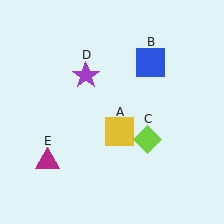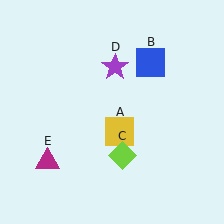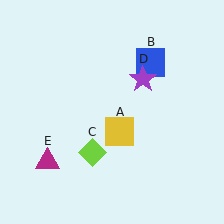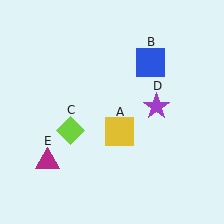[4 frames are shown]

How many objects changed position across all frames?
2 objects changed position: lime diamond (object C), purple star (object D).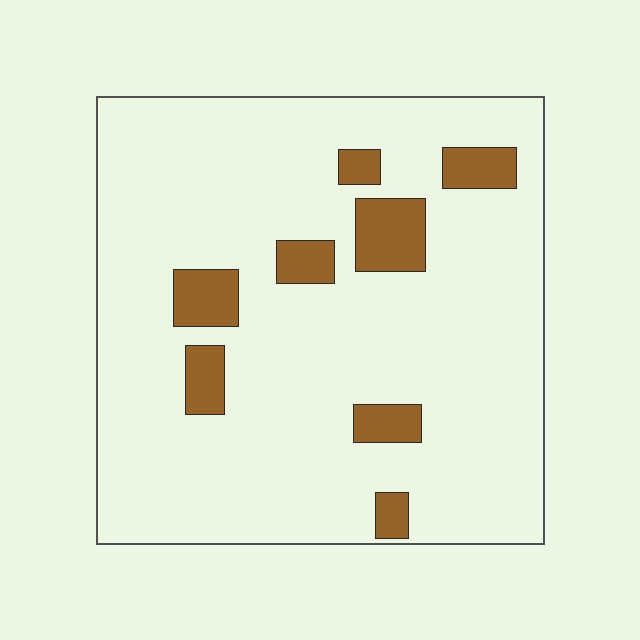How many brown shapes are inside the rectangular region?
8.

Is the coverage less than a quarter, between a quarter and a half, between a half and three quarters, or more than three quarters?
Less than a quarter.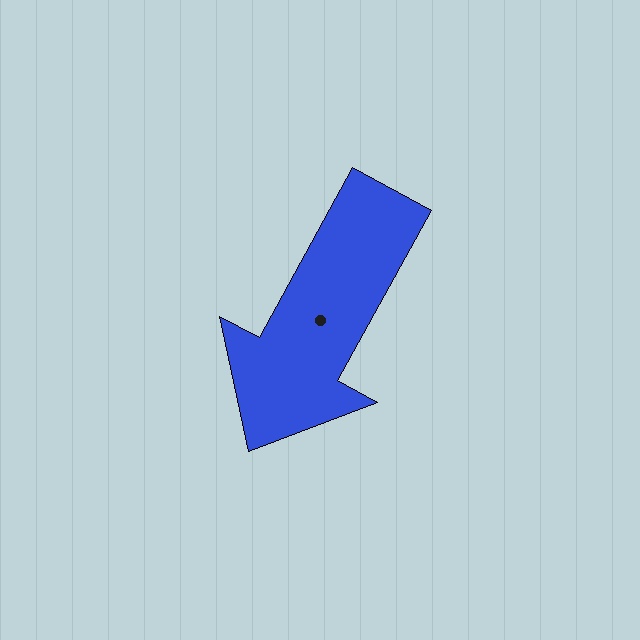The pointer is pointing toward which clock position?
Roughly 7 o'clock.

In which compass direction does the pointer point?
Southwest.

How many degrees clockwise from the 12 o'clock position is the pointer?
Approximately 209 degrees.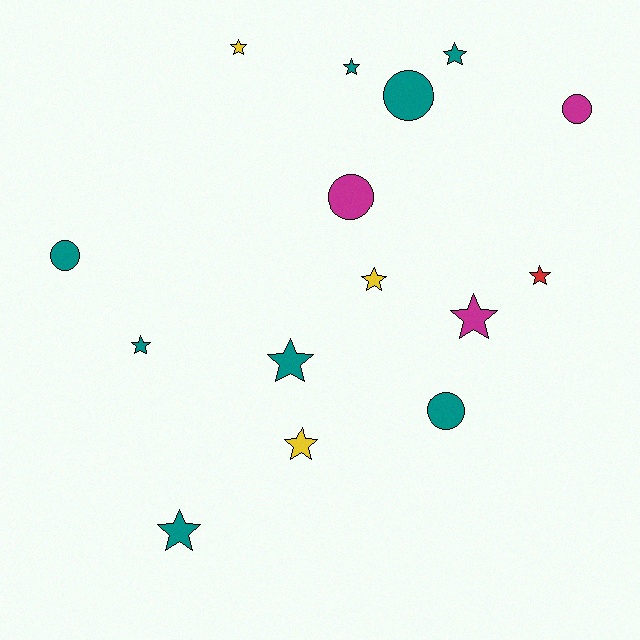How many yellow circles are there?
There are no yellow circles.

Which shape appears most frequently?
Star, with 10 objects.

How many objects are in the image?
There are 15 objects.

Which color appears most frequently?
Teal, with 8 objects.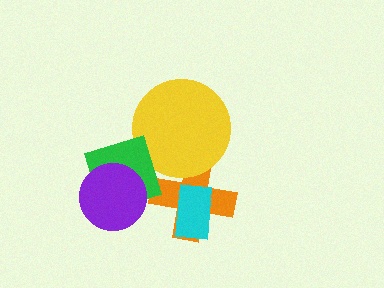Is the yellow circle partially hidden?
Yes, it is partially covered by another shape.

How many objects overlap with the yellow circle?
2 objects overlap with the yellow circle.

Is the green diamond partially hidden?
Yes, it is partially covered by another shape.